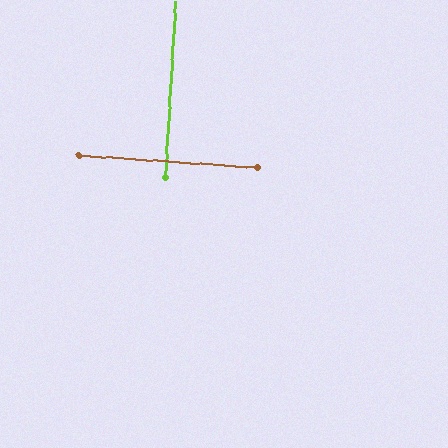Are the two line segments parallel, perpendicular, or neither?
Perpendicular — they meet at approximately 90°.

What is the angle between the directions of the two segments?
Approximately 90 degrees.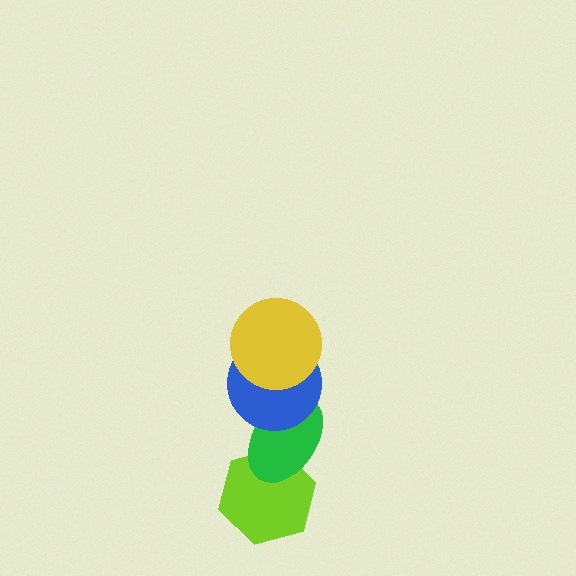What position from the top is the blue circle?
The blue circle is 2nd from the top.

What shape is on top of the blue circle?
The yellow circle is on top of the blue circle.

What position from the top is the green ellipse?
The green ellipse is 3rd from the top.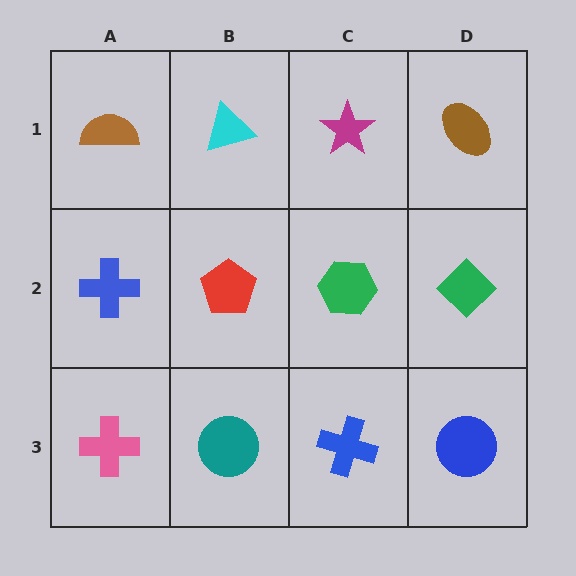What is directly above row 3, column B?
A red pentagon.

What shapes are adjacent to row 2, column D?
A brown ellipse (row 1, column D), a blue circle (row 3, column D), a green hexagon (row 2, column C).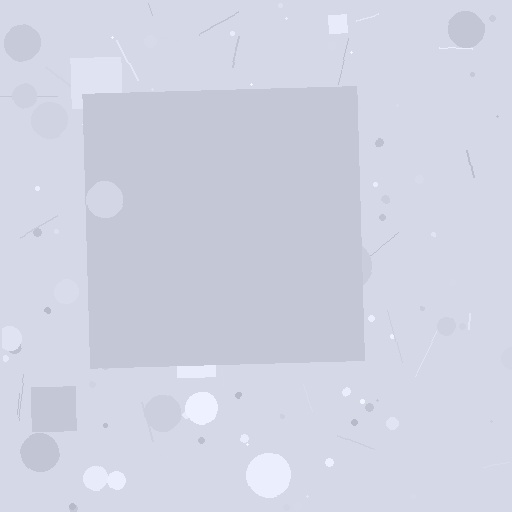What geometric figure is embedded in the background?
A square is embedded in the background.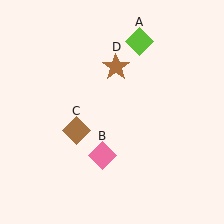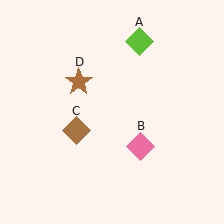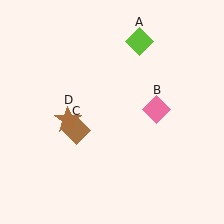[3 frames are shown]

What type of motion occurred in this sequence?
The pink diamond (object B), brown star (object D) rotated counterclockwise around the center of the scene.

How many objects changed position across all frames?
2 objects changed position: pink diamond (object B), brown star (object D).